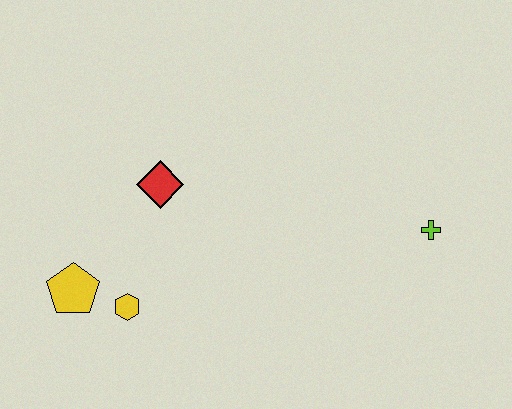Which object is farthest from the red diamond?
The lime cross is farthest from the red diamond.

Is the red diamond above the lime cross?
Yes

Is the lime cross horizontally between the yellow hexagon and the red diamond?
No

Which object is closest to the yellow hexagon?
The yellow pentagon is closest to the yellow hexagon.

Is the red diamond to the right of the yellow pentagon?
Yes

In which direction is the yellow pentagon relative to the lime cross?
The yellow pentagon is to the left of the lime cross.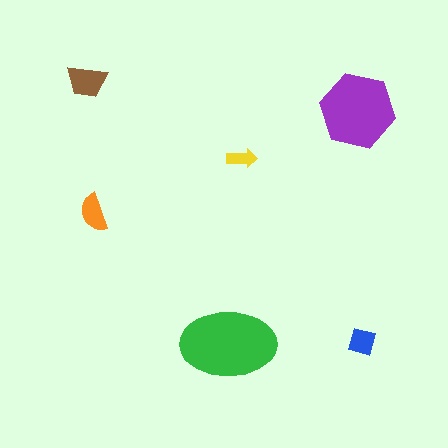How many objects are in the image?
There are 6 objects in the image.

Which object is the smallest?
The yellow arrow.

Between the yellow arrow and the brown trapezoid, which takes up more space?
The brown trapezoid.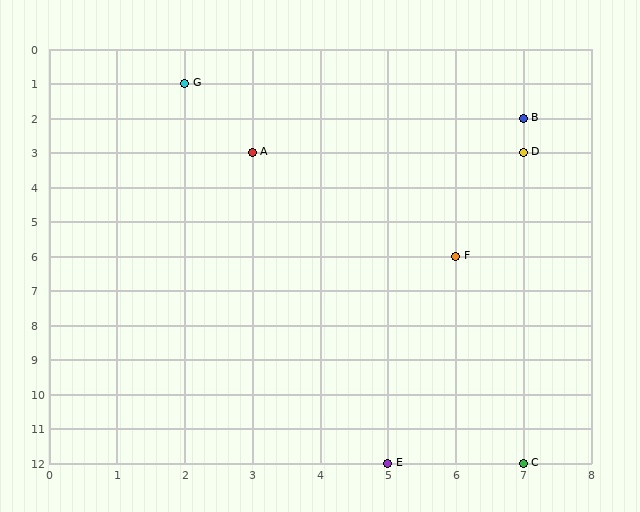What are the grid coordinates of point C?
Point C is at grid coordinates (7, 12).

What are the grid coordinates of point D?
Point D is at grid coordinates (7, 3).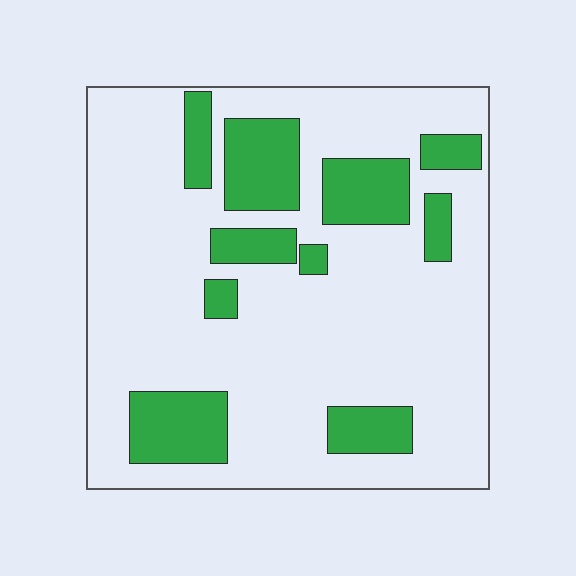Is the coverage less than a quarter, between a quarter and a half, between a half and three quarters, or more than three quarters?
Less than a quarter.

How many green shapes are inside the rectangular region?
10.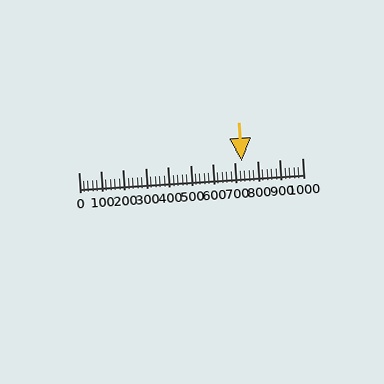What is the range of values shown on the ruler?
The ruler shows values from 0 to 1000.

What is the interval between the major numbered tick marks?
The major tick marks are spaced 100 units apart.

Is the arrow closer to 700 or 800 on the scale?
The arrow is closer to 700.